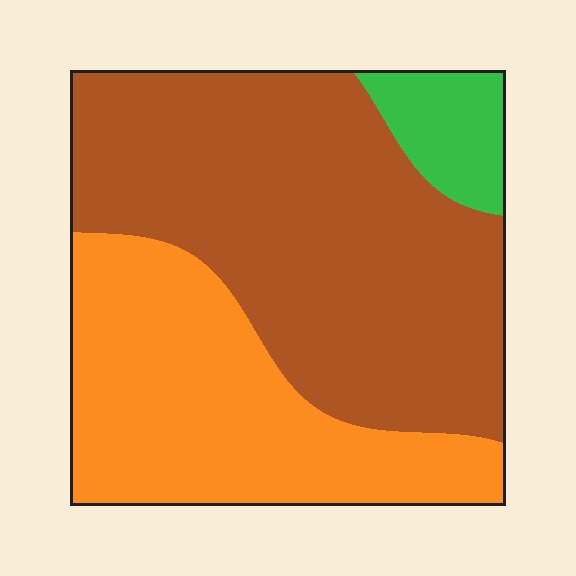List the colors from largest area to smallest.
From largest to smallest: brown, orange, green.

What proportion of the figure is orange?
Orange takes up about three eighths (3/8) of the figure.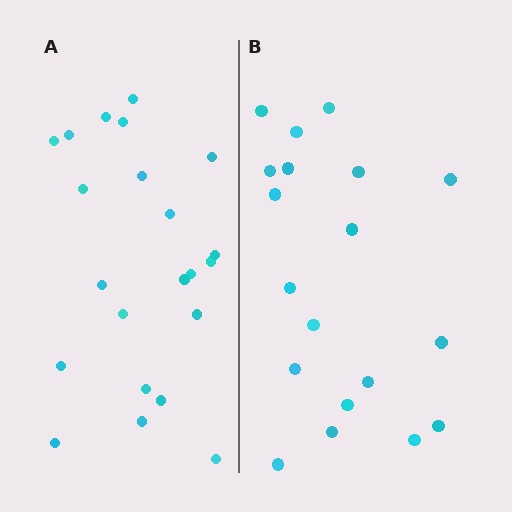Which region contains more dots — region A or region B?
Region A (the left region) has more dots.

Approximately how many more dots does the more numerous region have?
Region A has just a few more — roughly 2 or 3 more dots than region B.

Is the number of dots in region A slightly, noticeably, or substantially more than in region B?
Region A has only slightly more — the two regions are fairly close. The ratio is roughly 1.2 to 1.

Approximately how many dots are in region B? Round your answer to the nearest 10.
About 20 dots. (The exact count is 19, which rounds to 20.)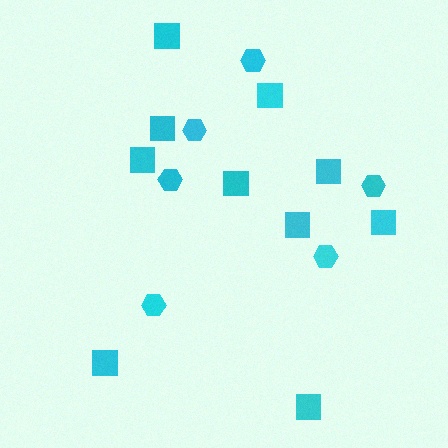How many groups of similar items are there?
There are 2 groups: one group of hexagons (6) and one group of squares (10).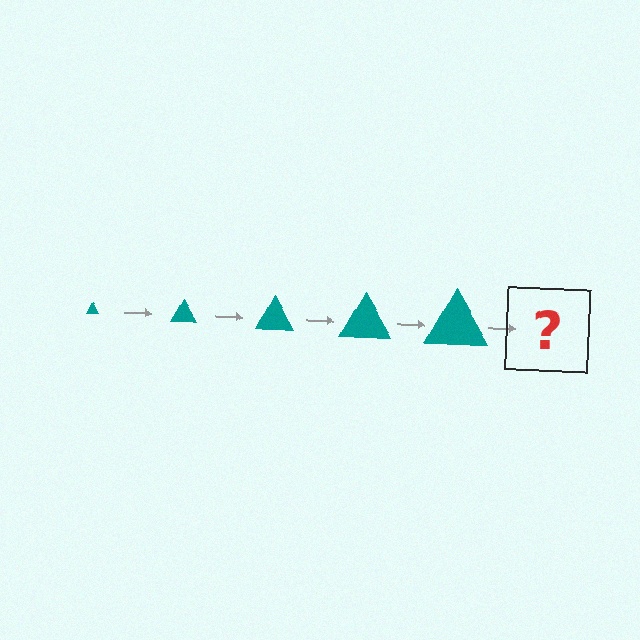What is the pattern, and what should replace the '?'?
The pattern is that the triangle gets progressively larger each step. The '?' should be a teal triangle, larger than the previous one.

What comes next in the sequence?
The next element should be a teal triangle, larger than the previous one.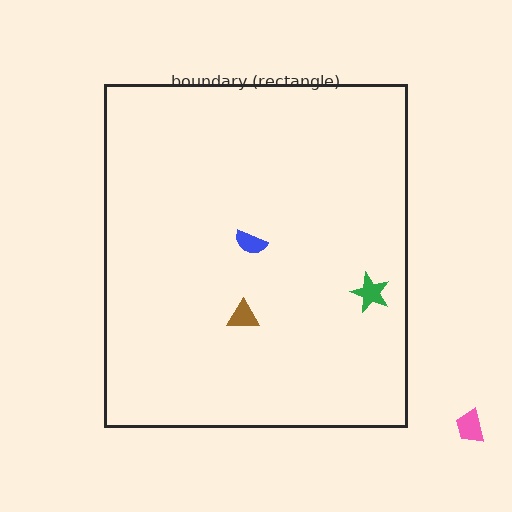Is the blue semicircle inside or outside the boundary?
Inside.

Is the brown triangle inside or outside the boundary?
Inside.